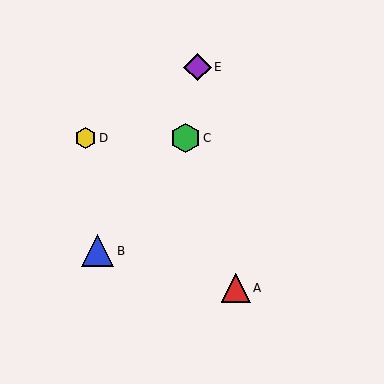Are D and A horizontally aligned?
No, D is at y≈138 and A is at y≈288.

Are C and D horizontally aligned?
Yes, both are at y≈138.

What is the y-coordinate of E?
Object E is at y≈67.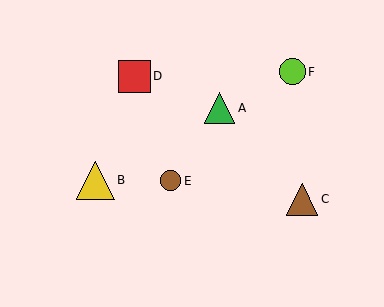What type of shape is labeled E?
Shape E is a brown circle.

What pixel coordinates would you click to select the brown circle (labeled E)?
Click at (170, 181) to select the brown circle E.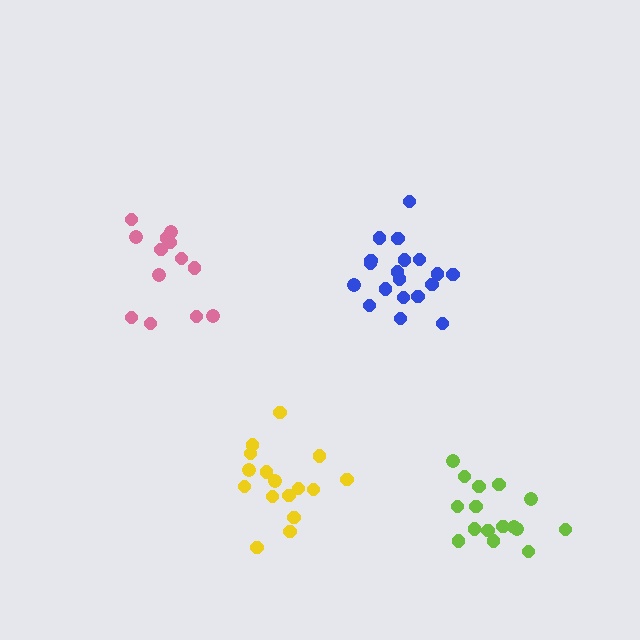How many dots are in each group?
Group 1: 19 dots, Group 2: 16 dots, Group 3: 16 dots, Group 4: 13 dots (64 total).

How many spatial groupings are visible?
There are 4 spatial groupings.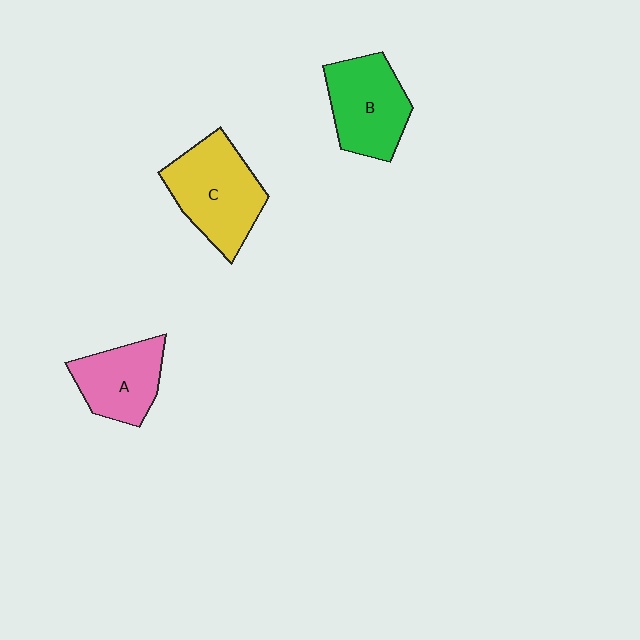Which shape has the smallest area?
Shape A (pink).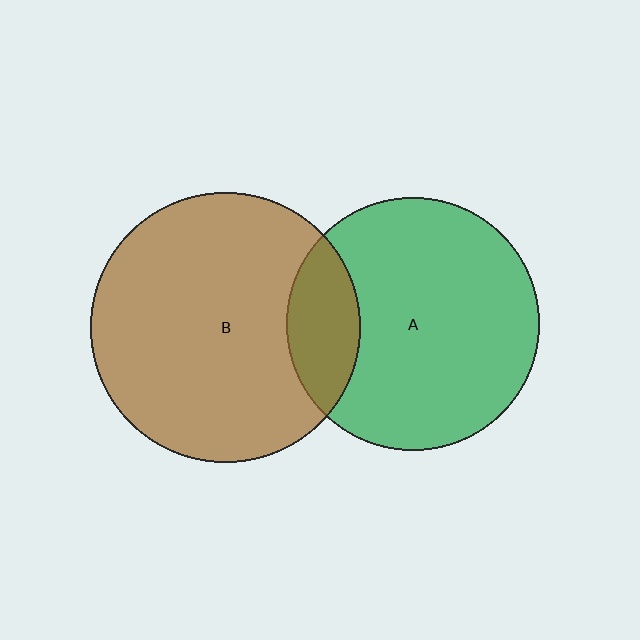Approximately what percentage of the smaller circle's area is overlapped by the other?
Approximately 20%.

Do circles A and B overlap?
Yes.